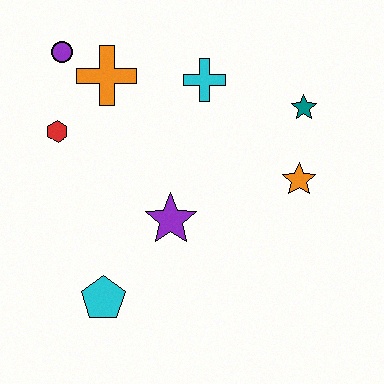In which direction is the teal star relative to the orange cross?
The teal star is to the right of the orange cross.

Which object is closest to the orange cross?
The purple circle is closest to the orange cross.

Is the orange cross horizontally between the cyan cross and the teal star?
No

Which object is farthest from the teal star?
The cyan pentagon is farthest from the teal star.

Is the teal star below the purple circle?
Yes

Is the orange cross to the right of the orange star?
No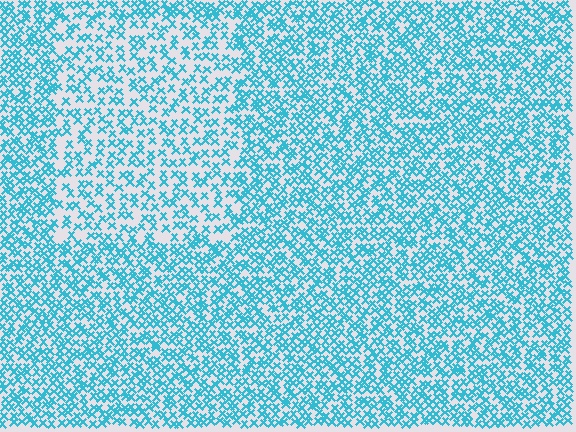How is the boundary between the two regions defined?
The boundary is defined by a change in element density (approximately 1.7x ratio). All elements are the same color, size, and shape.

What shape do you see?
I see a rectangle.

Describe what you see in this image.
The image contains small cyan elements arranged at two different densities. A rectangle-shaped region is visible where the elements are less densely packed than the surrounding area.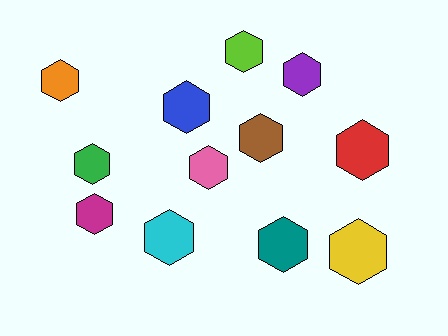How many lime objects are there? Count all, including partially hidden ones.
There is 1 lime object.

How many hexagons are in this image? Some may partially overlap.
There are 12 hexagons.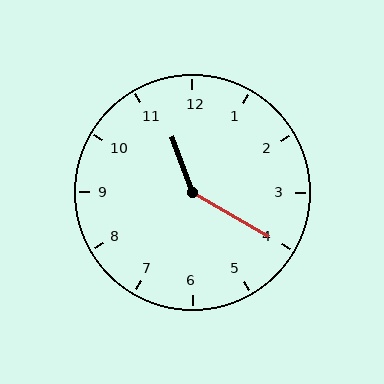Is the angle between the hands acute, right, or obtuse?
It is obtuse.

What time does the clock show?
11:20.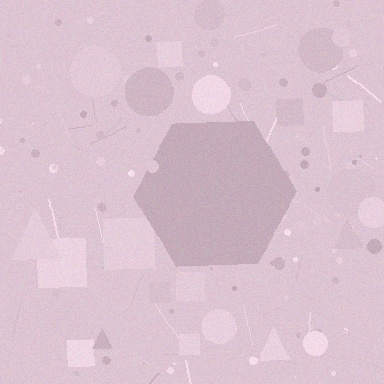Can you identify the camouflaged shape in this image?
The camouflaged shape is a hexagon.